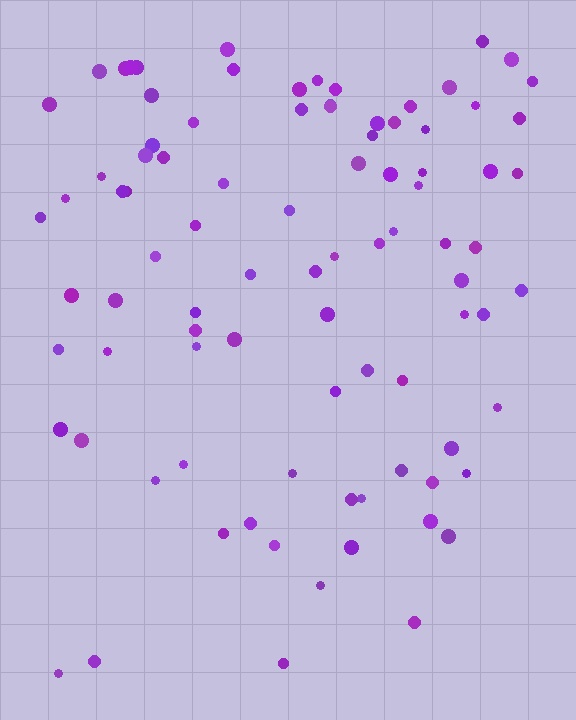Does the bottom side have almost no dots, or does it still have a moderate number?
Still a moderate number, just noticeably fewer than the top.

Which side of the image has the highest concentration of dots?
The top.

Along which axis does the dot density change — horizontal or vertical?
Vertical.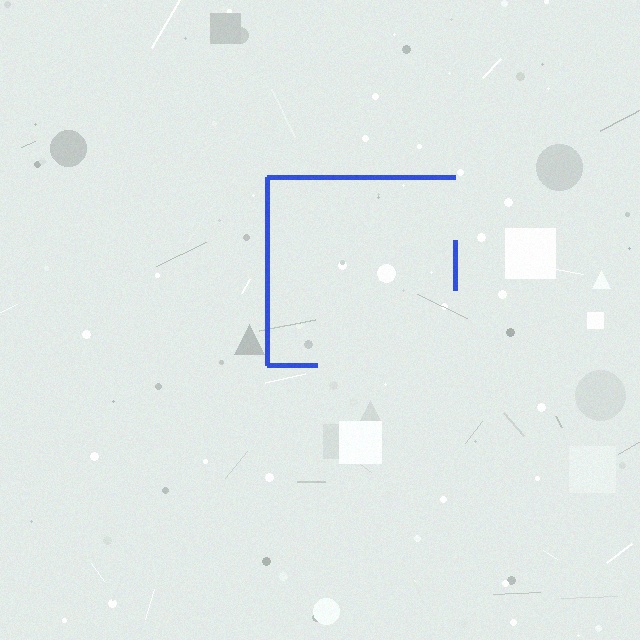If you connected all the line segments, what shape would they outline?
They would outline a square.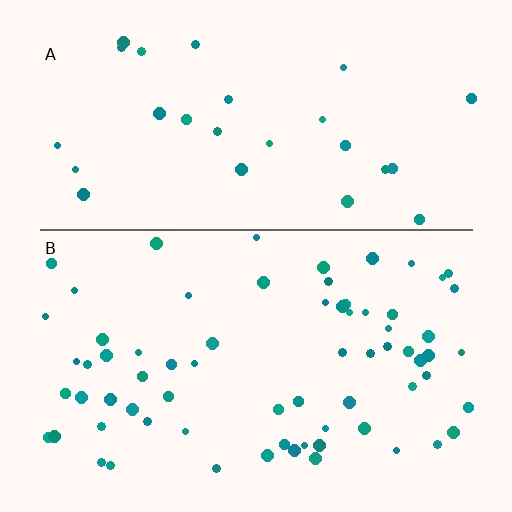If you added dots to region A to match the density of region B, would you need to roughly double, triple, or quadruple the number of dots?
Approximately triple.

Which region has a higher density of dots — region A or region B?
B (the bottom).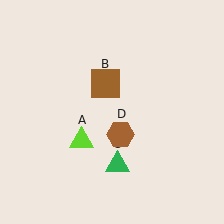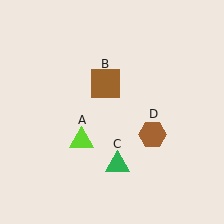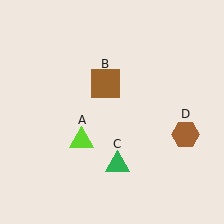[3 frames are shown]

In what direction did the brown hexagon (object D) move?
The brown hexagon (object D) moved right.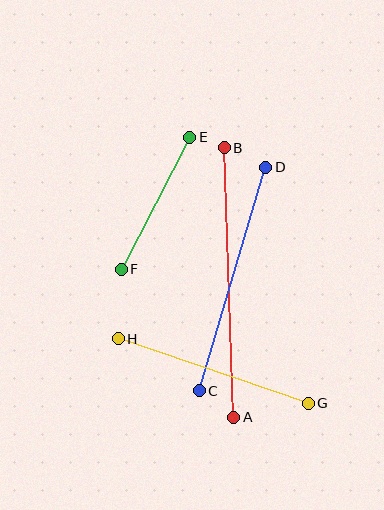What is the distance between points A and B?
The distance is approximately 270 pixels.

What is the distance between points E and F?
The distance is approximately 149 pixels.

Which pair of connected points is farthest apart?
Points A and B are farthest apart.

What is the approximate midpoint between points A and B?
The midpoint is at approximately (229, 283) pixels.